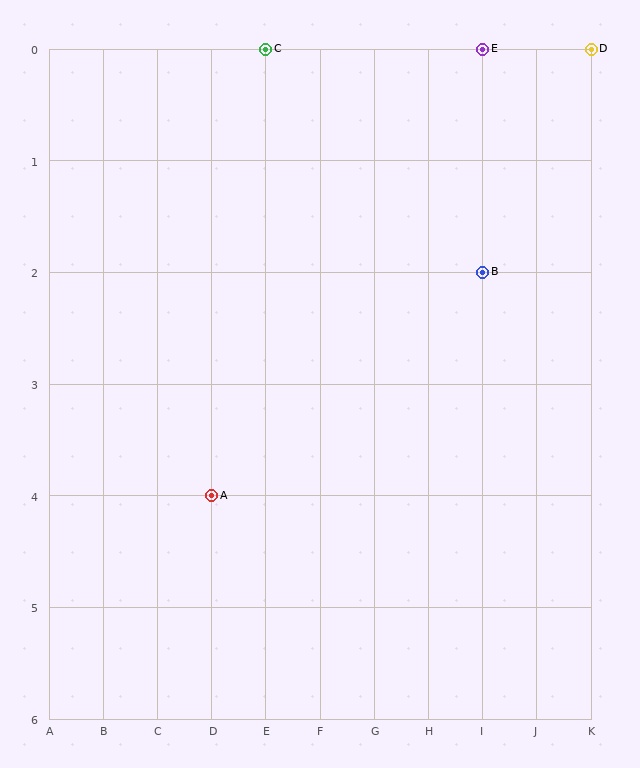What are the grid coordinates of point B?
Point B is at grid coordinates (I, 2).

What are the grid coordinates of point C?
Point C is at grid coordinates (E, 0).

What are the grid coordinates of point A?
Point A is at grid coordinates (D, 4).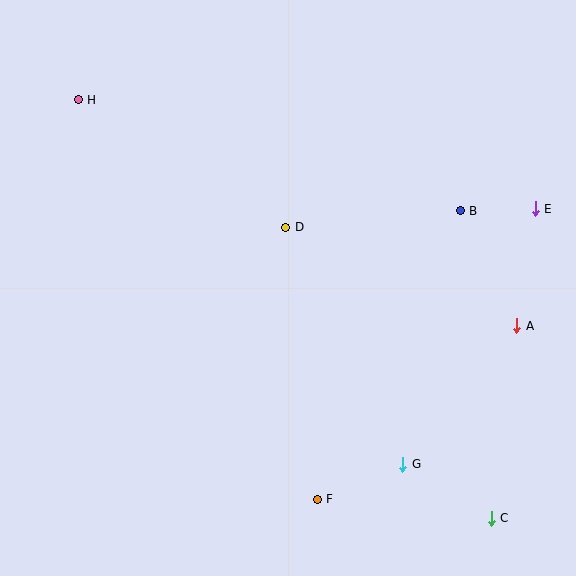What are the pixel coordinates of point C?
Point C is at (491, 518).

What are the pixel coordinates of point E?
Point E is at (535, 209).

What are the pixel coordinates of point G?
Point G is at (403, 464).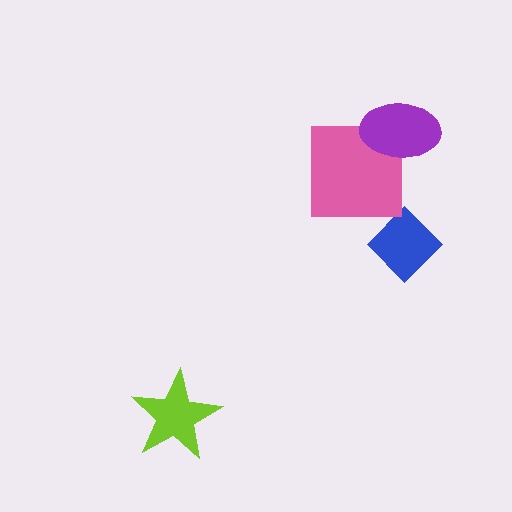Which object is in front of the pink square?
The purple ellipse is in front of the pink square.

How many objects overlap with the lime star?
0 objects overlap with the lime star.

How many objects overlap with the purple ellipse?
1 object overlaps with the purple ellipse.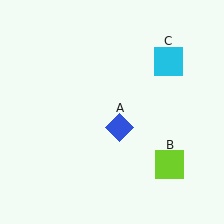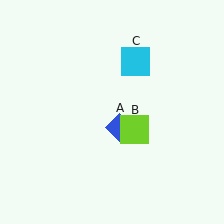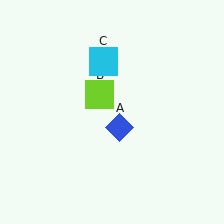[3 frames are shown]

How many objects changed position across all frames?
2 objects changed position: lime square (object B), cyan square (object C).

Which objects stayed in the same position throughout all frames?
Blue diamond (object A) remained stationary.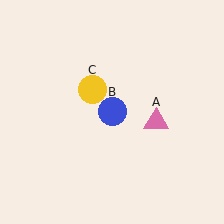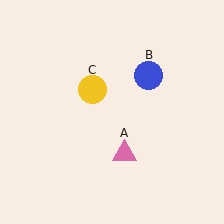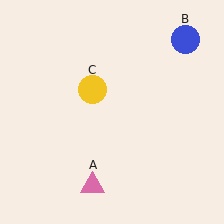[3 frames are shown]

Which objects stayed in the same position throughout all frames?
Yellow circle (object C) remained stationary.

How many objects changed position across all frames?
2 objects changed position: pink triangle (object A), blue circle (object B).